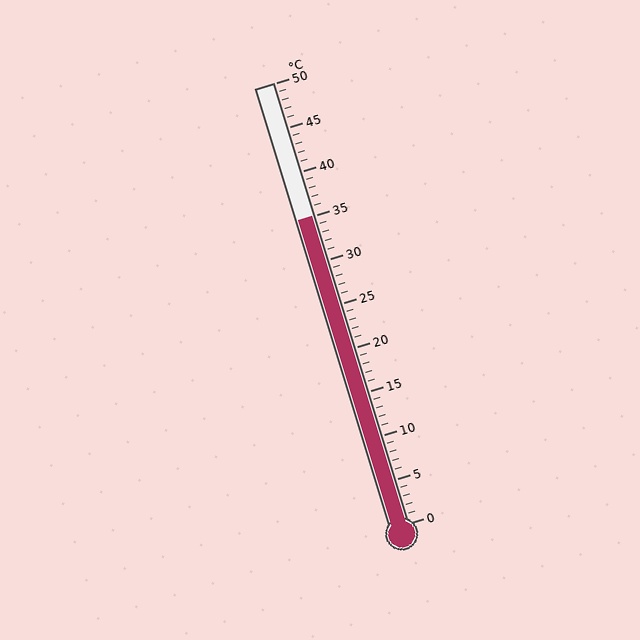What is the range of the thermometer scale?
The thermometer scale ranges from 0°C to 50°C.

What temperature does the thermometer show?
The thermometer shows approximately 35°C.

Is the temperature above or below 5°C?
The temperature is above 5°C.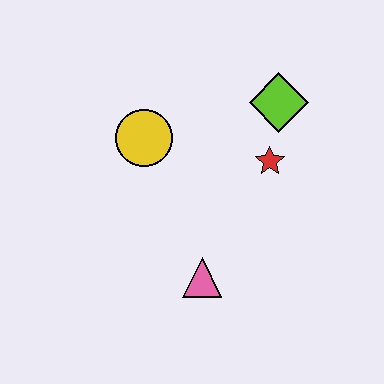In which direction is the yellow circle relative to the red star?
The yellow circle is to the left of the red star.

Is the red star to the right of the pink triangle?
Yes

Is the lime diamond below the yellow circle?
No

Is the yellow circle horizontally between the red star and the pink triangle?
No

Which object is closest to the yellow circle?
The red star is closest to the yellow circle.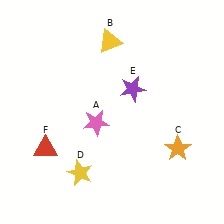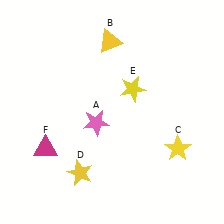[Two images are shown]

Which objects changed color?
C changed from orange to yellow. E changed from purple to yellow. F changed from red to magenta.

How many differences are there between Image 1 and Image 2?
There are 3 differences between the two images.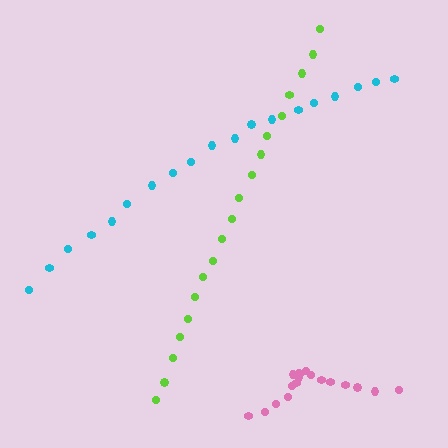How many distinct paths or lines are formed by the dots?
There are 3 distinct paths.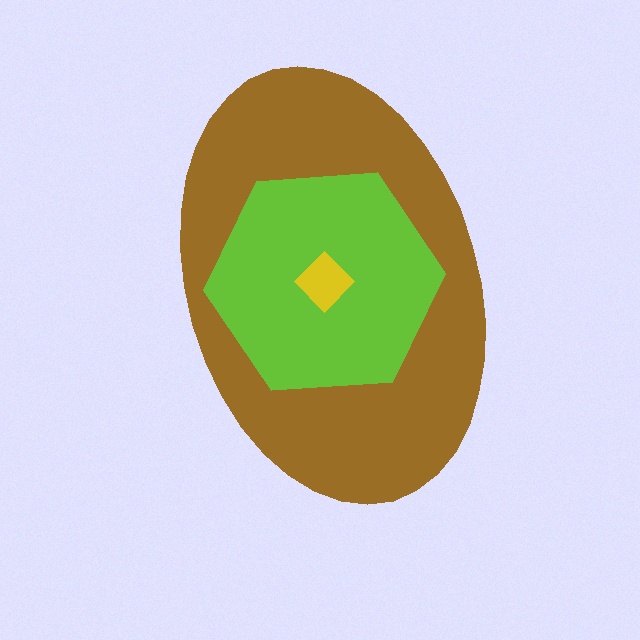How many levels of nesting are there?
3.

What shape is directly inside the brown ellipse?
The lime hexagon.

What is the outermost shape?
The brown ellipse.